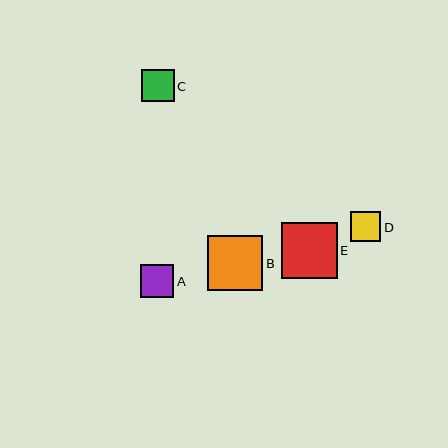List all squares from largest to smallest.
From largest to smallest: E, B, A, C, D.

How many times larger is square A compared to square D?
Square A is approximately 1.1 times the size of square D.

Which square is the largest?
Square E is the largest with a size of approximately 56 pixels.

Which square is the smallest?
Square D is the smallest with a size of approximately 30 pixels.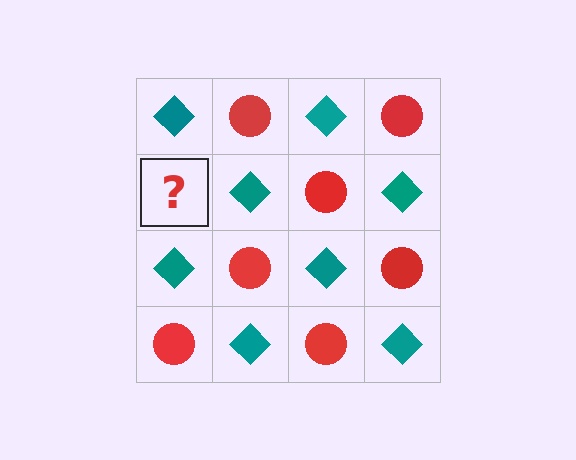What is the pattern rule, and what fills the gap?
The rule is that it alternates teal diamond and red circle in a checkerboard pattern. The gap should be filled with a red circle.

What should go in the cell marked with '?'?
The missing cell should contain a red circle.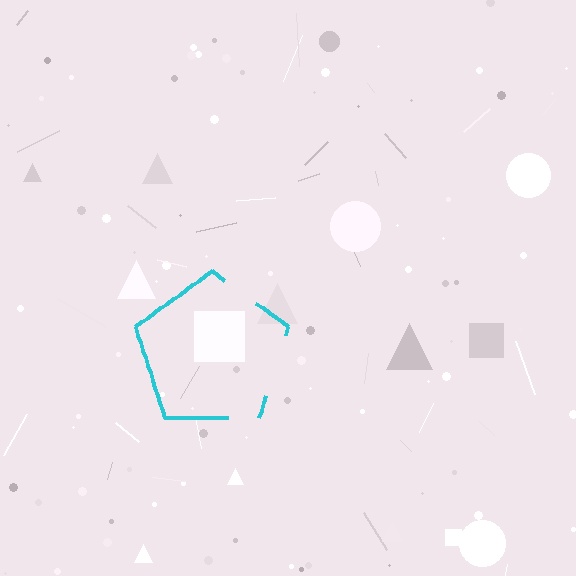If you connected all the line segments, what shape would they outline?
They would outline a pentagon.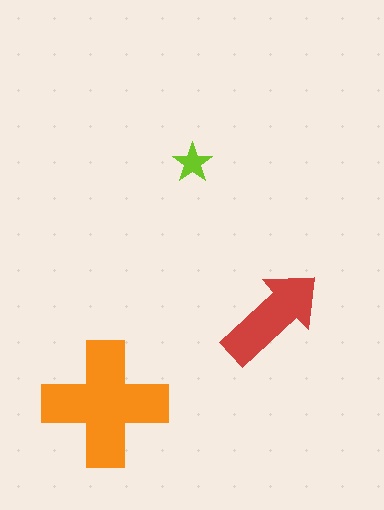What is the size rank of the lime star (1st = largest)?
3rd.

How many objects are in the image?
There are 3 objects in the image.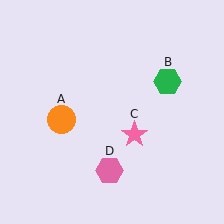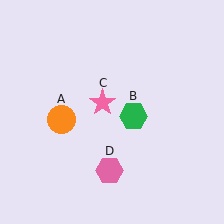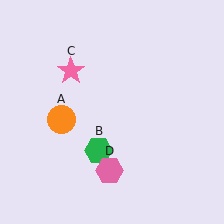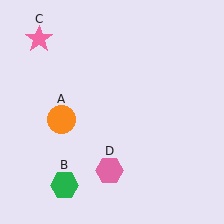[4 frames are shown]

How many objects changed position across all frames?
2 objects changed position: green hexagon (object B), pink star (object C).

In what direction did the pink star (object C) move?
The pink star (object C) moved up and to the left.